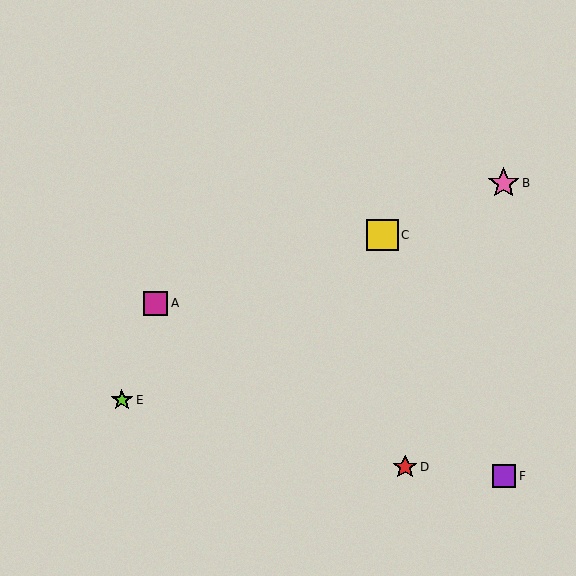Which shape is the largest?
The yellow square (labeled C) is the largest.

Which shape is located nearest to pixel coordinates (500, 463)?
The purple square (labeled F) at (504, 476) is nearest to that location.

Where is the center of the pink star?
The center of the pink star is at (504, 183).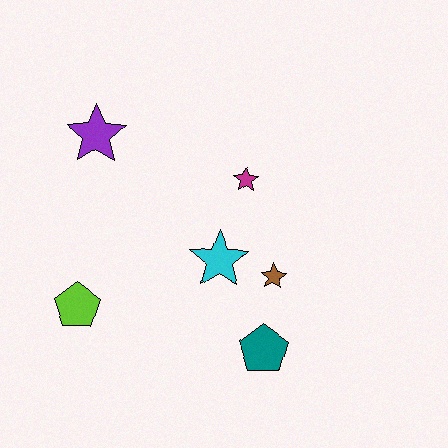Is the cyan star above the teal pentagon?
Yes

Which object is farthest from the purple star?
The teal pentagon is farthest from the purple star.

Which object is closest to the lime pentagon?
The cyan star is closest to the lime pentagon.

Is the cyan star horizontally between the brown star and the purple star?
Yes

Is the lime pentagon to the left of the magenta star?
Yes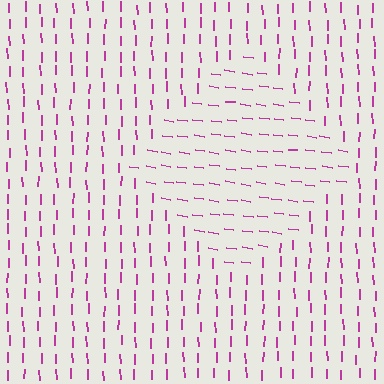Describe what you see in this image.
The image is filled with small magenta line segments. A diamond region in the image has lines oriented differently from the surrounding lines, creating a visible texture boundary.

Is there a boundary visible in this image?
Yes, there is a texture boundary formed by a change in line orientation.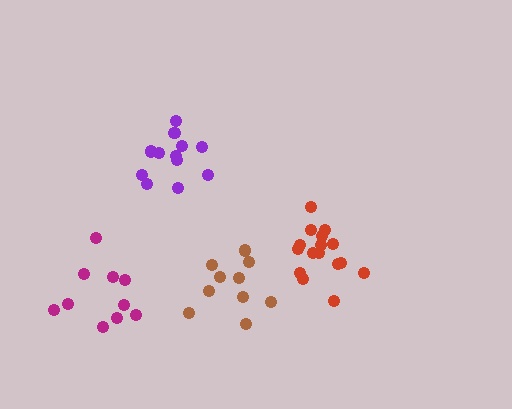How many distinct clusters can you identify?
There are 4 distinct clusters.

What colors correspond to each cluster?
The clusters are colored: magenta, purple, red, brown.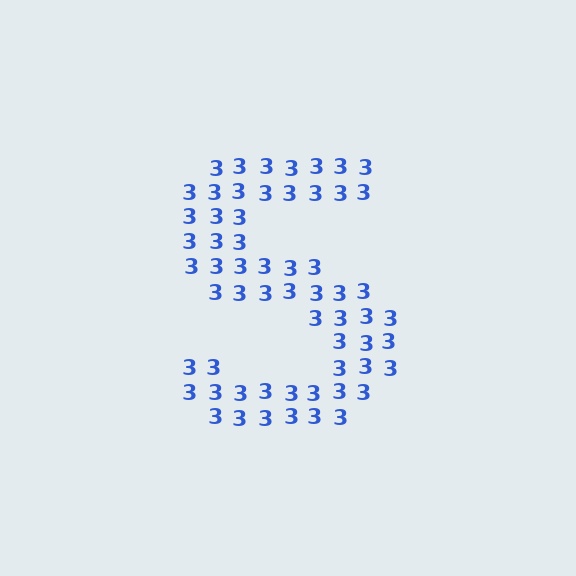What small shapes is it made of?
It is made of small digit 3's.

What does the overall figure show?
The overall figure shows the letter S.